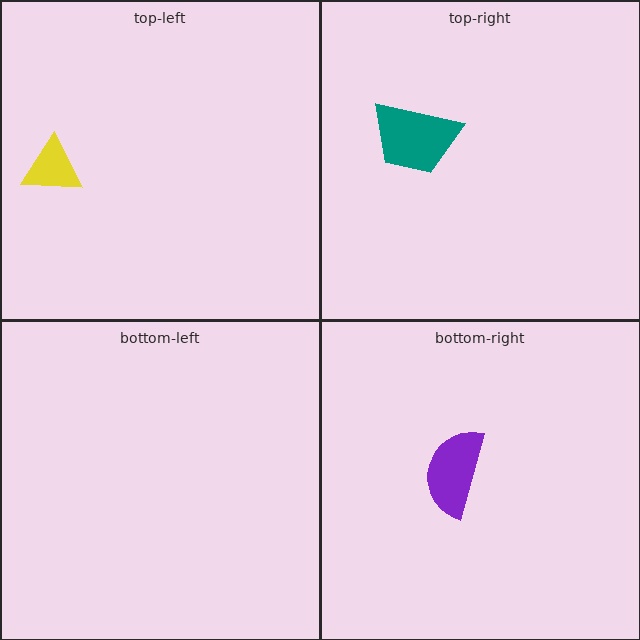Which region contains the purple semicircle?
The bottom-right region.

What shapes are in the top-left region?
The yellow triangle.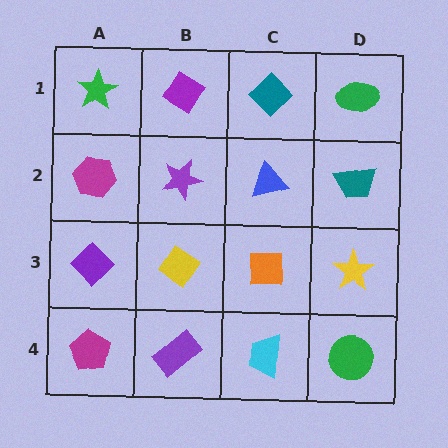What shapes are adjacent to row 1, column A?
A magenta hexagon (row 2, column A), a purple diamond (row 1, column B).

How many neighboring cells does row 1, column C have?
3.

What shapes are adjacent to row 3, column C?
A blue triangle (row 2, column C), a cyan trapezoid (row 4, column C), a yellow diamond (row 3, column B), a yellow star (row 3, column D).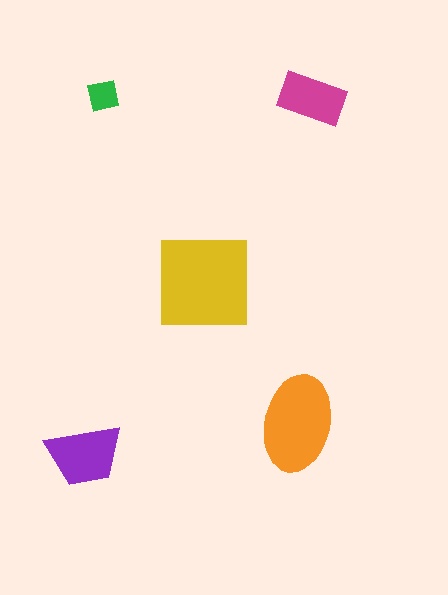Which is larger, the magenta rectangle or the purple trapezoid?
The purple trapezoid.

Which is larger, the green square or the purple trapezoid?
The purple trapezoid.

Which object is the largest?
The yellow square.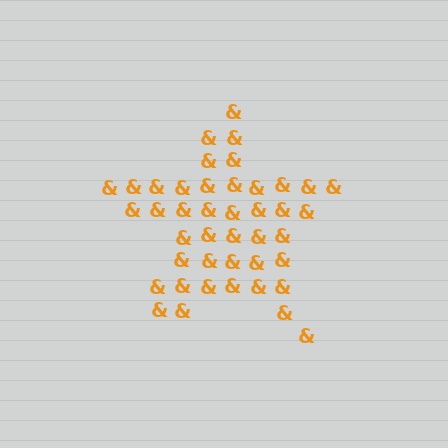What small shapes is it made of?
It is made of small ampersands.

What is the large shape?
The large shape is a star.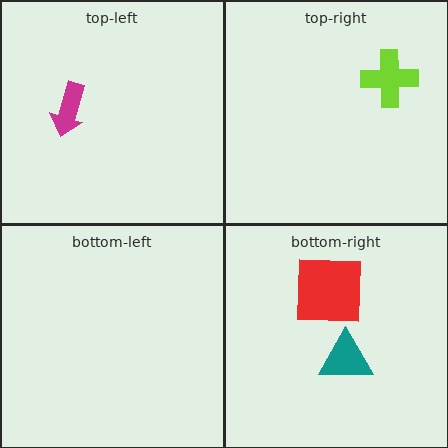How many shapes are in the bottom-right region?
2.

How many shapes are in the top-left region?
1.